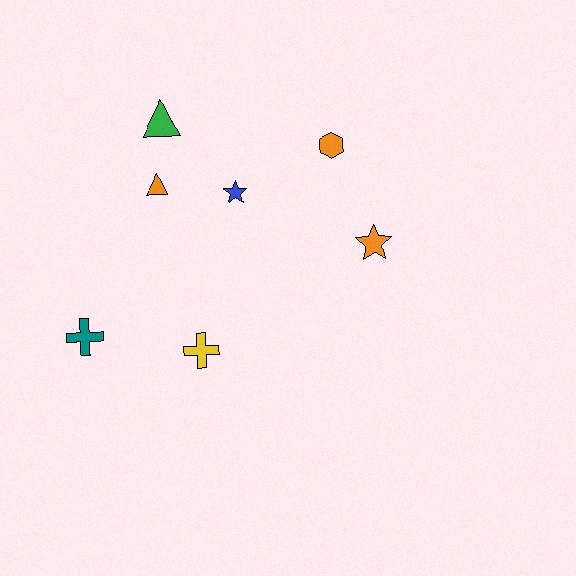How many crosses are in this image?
There are 2 crosses.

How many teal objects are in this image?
There is 1 teal object.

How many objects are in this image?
There are 7 objects.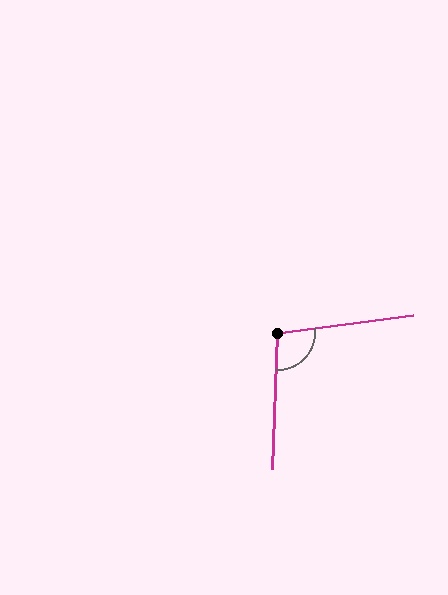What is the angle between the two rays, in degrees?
Approximately 99 degrees.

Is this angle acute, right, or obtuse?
It is obtuse.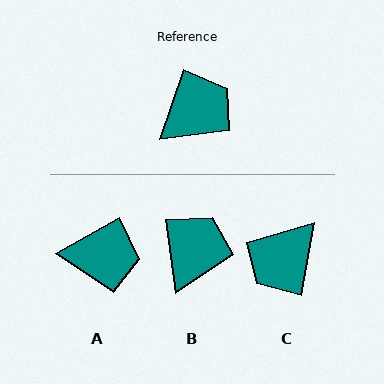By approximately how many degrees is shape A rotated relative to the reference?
Approximately 41 degrees clockwise.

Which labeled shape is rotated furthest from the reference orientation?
C, about 170 degrees away.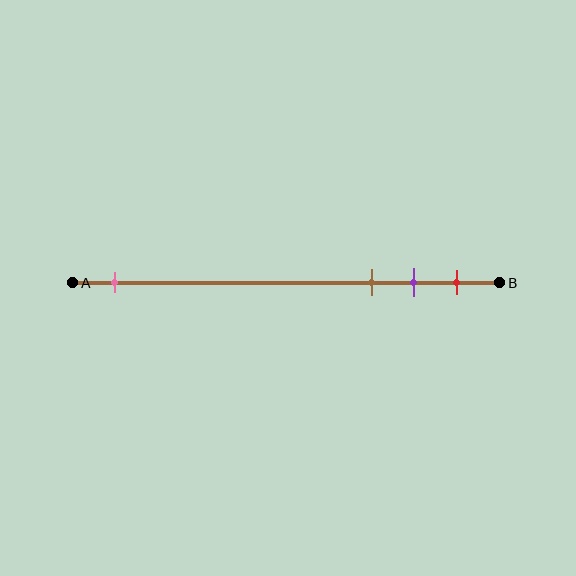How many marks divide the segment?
There are 4 marks dividing the segment.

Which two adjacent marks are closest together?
The purple and red marks are the closest adjacent pair.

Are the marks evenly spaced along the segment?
No, the marks are not evenly spaced.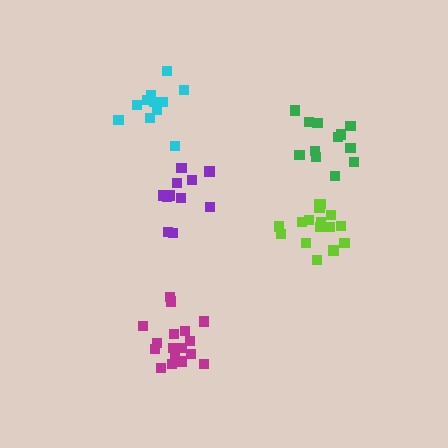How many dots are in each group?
Group 1: 11 dots, Group 2: 16 dots, Group 3: 12 dots, Group 4: 11 dots, Group 5: 17 dots (67 total).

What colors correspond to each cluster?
The clusters are colored: purple, lime, green, cyan, magenta.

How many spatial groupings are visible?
There are 5 spatial groupings.